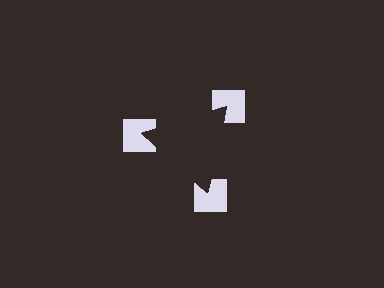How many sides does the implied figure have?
3 sides.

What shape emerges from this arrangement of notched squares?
An illusory triangle — its edges are inferred from the aligned wedge cuts in the notched squares, not physically drawn.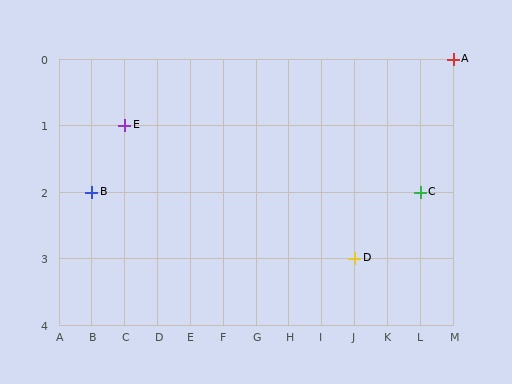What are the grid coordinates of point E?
Point E is at grid coordinates (C, 1).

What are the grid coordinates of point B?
Point B is at grid coordinates (B, 2).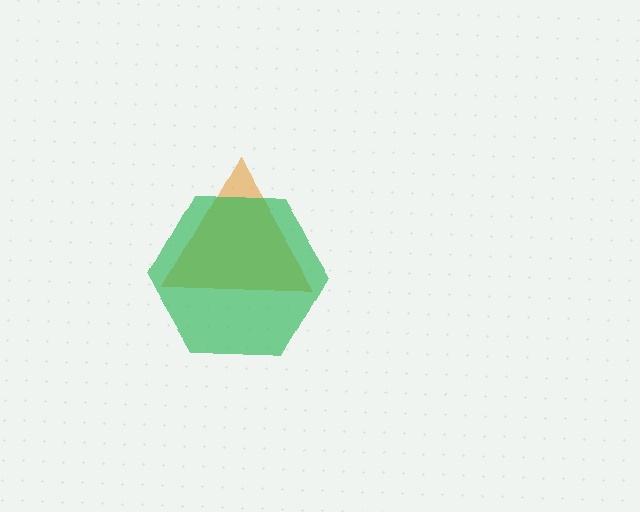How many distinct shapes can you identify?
There are 2 distinct shapes: an orange triangle, a green hexagon.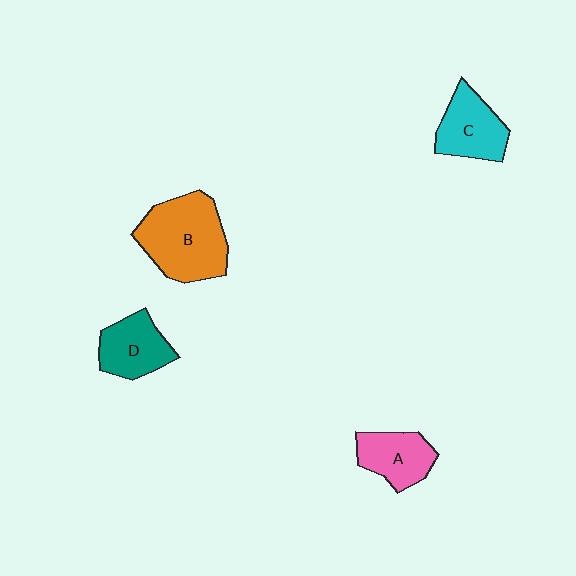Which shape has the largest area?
Shape B (orange).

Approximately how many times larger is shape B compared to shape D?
Approximately 1.7 times.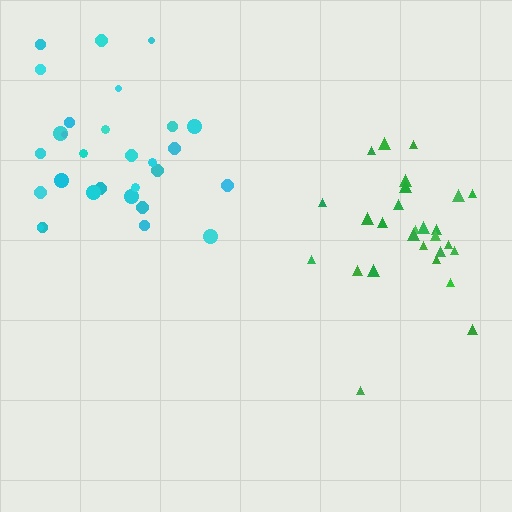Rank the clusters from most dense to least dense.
green, cyan.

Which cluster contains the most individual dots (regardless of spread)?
Cyan (30).